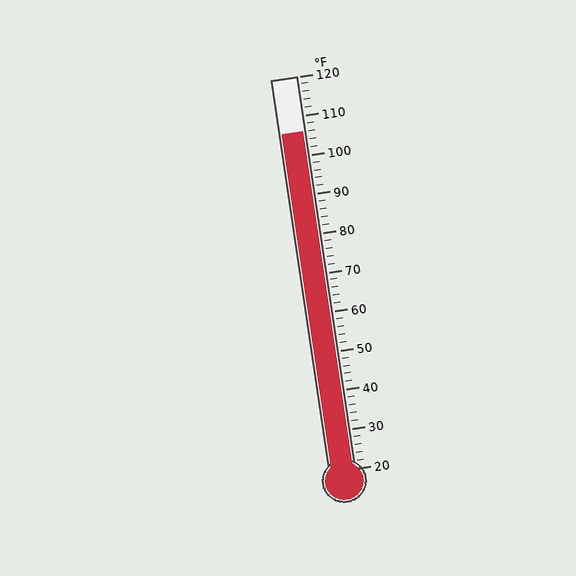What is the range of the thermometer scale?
The thermometer scale ranges from 20°F to 120°F.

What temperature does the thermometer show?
The thermometer shows approximately 106°F.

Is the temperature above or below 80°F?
The temperature is above 80°F.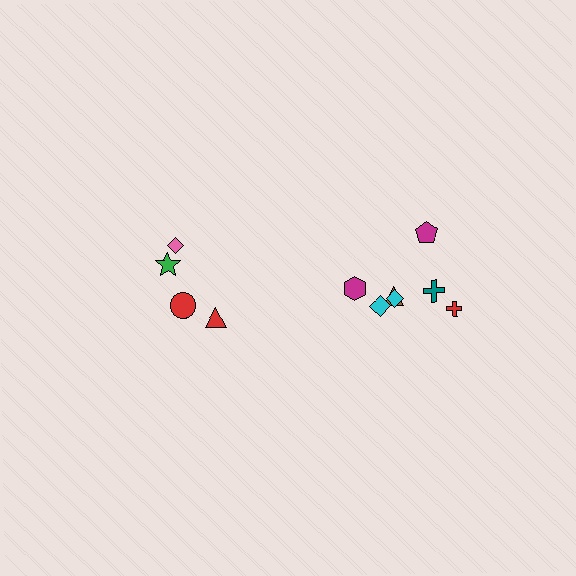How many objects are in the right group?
There are 7 objects.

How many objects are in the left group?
There are 4 objects.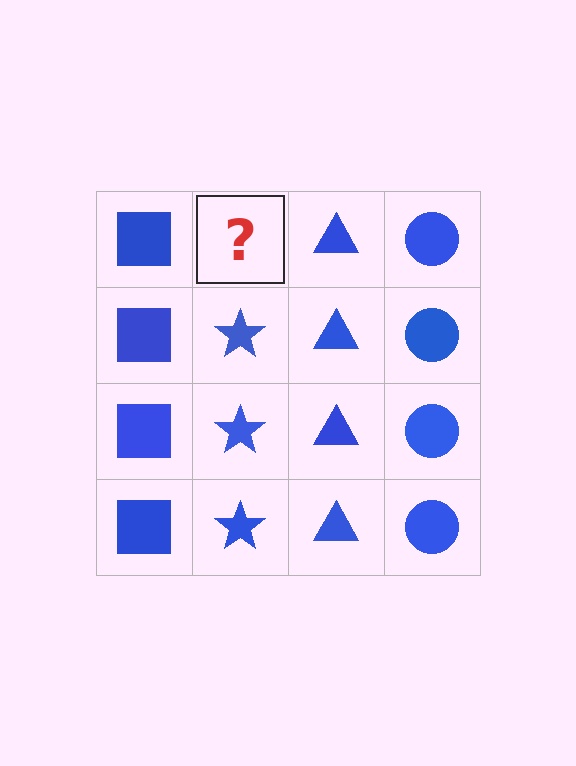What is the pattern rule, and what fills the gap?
The rule is that each column has a consistent shape. The gap should be filled with a blue star.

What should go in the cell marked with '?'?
The missing cell should contain a blue star.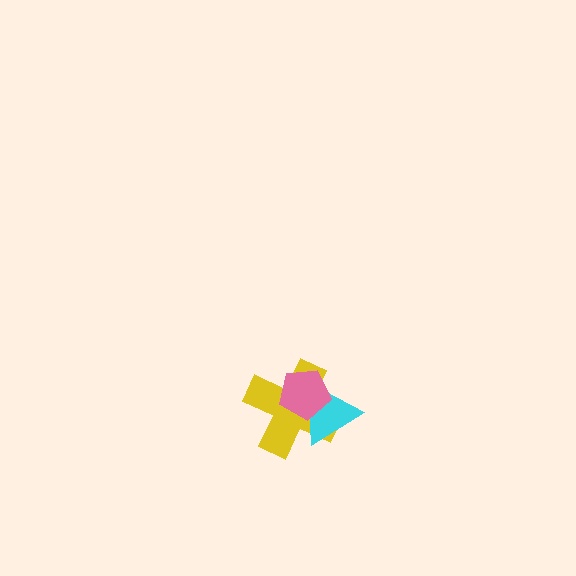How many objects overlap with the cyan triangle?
2 objects overlap with the cyan triangle.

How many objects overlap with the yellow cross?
2 objects overlap with the yellow cross.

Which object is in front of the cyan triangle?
The pink pentagon is in front of the cyan triangle.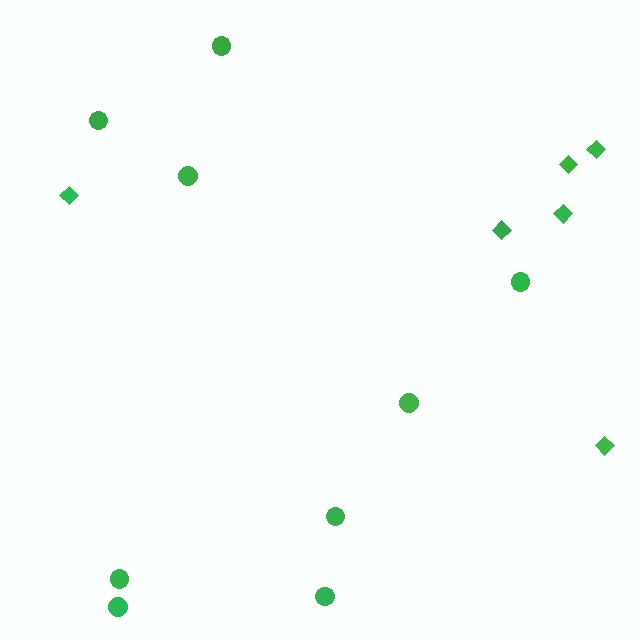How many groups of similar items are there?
There are 2 groups: one group of circles (9) and one group of diamonds (6).